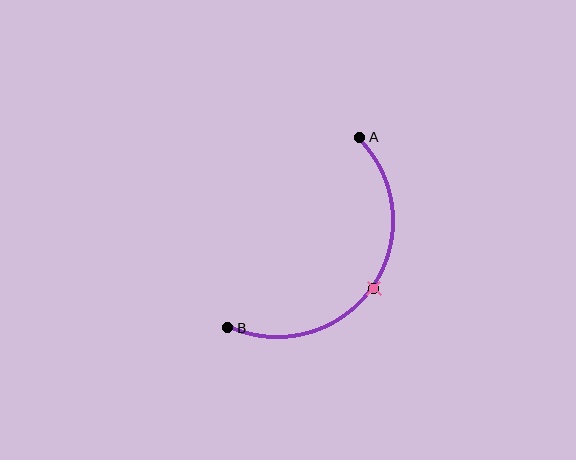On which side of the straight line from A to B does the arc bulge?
The arc bulges below and to the right of the straight line connecting A and B.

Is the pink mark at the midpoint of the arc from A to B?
Yes. The pink mark lies on the arc at equal arc-length from both A and B — it is the arc midpoint.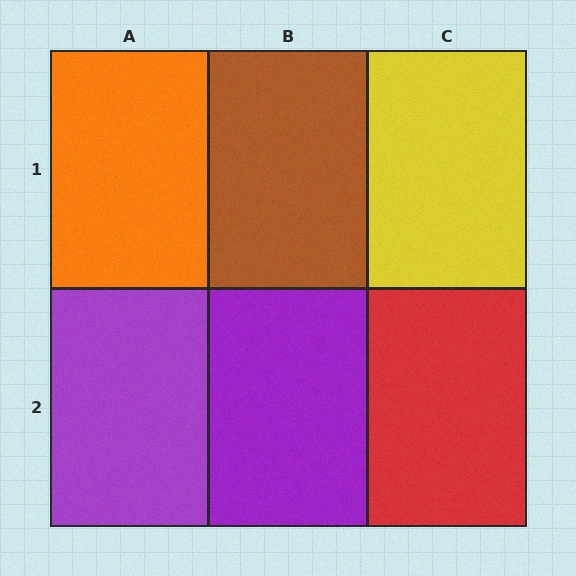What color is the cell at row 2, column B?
Purple.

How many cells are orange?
1 cell is orange.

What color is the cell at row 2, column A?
Purple.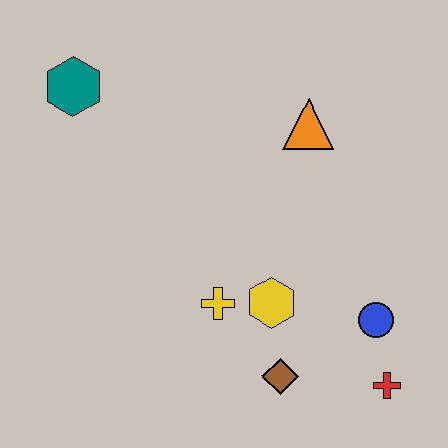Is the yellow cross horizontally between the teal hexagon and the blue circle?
Yes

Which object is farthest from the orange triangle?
The red cross is farthest from the orange triangle.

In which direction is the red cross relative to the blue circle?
The red cross is below the blue circle.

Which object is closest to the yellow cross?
The yellow hexagon is closest to the yellow cross.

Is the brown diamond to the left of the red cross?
Yes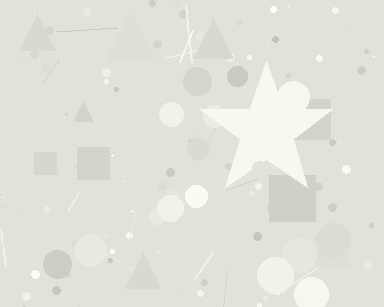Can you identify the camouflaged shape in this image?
The camouflaged shape is a star.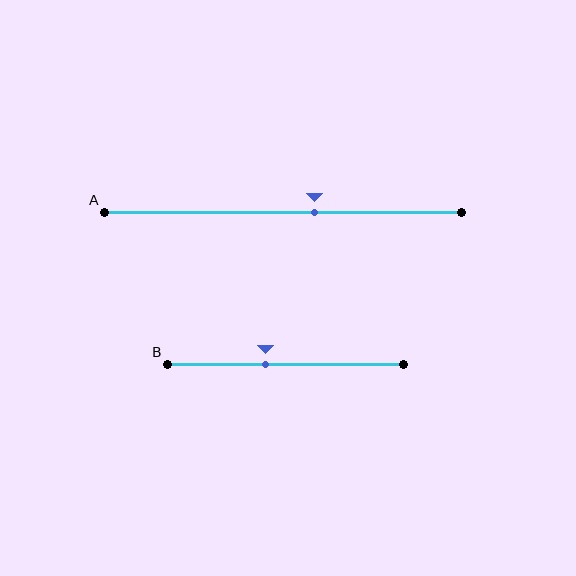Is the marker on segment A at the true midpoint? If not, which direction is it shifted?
No, the marker on segment A is shifted to the right by about 9% of the segment length.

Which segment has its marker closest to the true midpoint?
Segment B has its marker closest to the true midpoint.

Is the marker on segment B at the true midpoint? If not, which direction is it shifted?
No, the marker on segment B is shifted to the left by about 9% of the segment length.